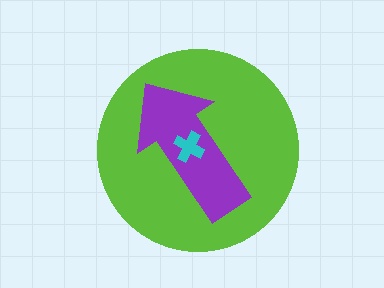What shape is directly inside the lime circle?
The purple arrow.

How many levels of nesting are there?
3.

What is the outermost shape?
The lime circle.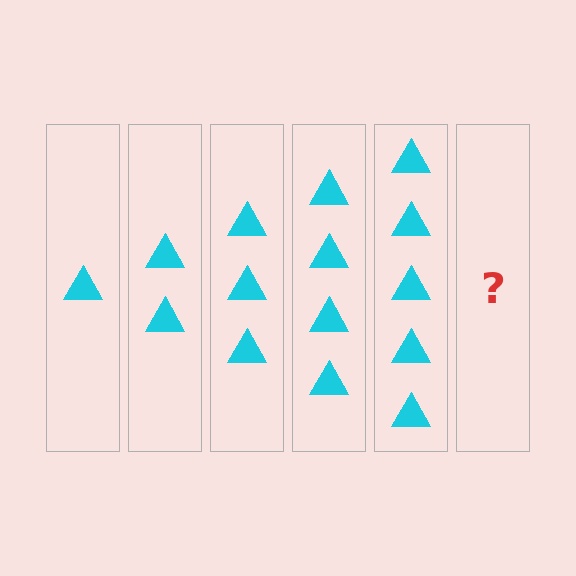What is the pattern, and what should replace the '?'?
The pattern is that each step adds one more triangle. The '?' should be 6 triangles.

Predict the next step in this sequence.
The next step is 6 triangles.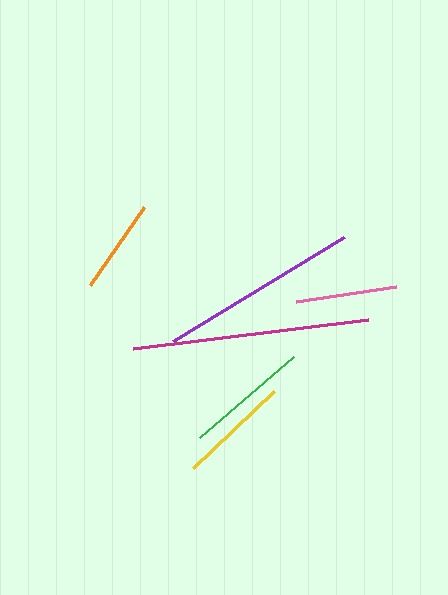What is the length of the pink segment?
The pink segment is approximately 102 pixels long.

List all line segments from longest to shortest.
From longest to shortest: magenta, purple, green, yellow, pink, orange.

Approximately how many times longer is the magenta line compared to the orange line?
The magenta line is approximately 2.5 times the length of the orange line.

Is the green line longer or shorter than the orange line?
The green line is longer than the orange line.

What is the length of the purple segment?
The purple segment is approximately 200 pixels long.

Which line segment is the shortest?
The orange line is the shortest at approximately 95 pixels.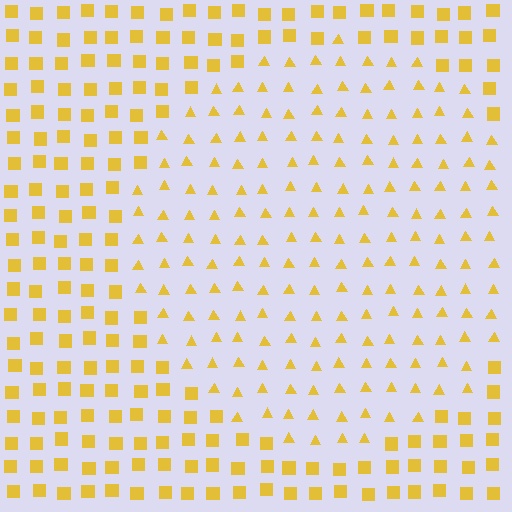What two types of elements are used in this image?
The image uses triangles inside the circle region and squares outside it.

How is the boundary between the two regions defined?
The boundary is defined by a change in element shape: triangles inside vs. squares outside. All elements share the same color and spacing.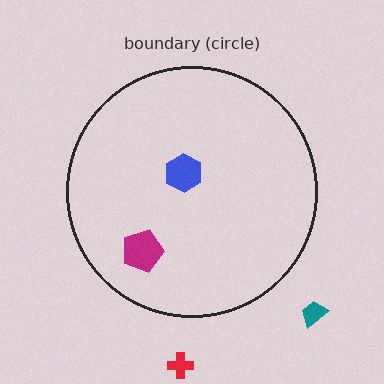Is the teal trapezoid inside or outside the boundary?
Outside.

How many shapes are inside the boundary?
2 inside, 2 outside.